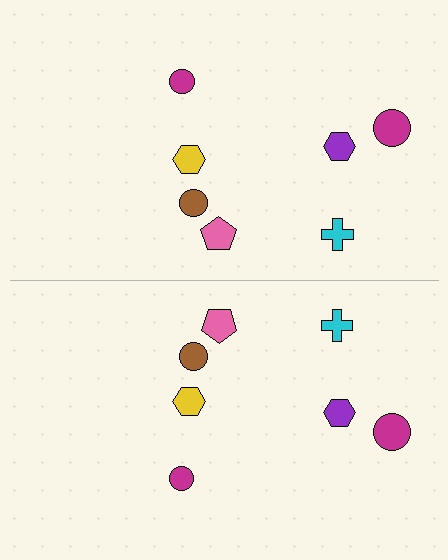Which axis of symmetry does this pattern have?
The pattern has a horizontal axis of symmetry running through the center of the image.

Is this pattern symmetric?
Yes, this pattern has bilateral (reflection) symmetry.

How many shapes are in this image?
There are 14 shapes in this image.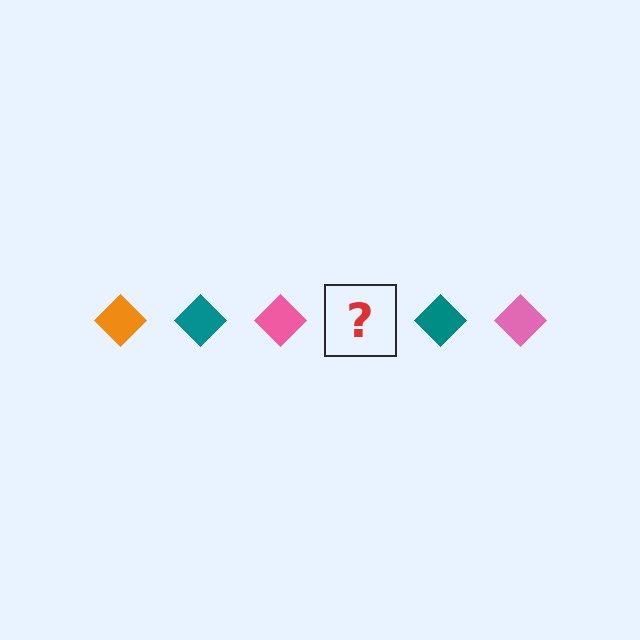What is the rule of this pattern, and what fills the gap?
The rule is that the pattern cycles through orange, teal, pink diamonds. The gap should be filled with an orange diamond.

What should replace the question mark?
The question mark should be replaced with an orange diamond.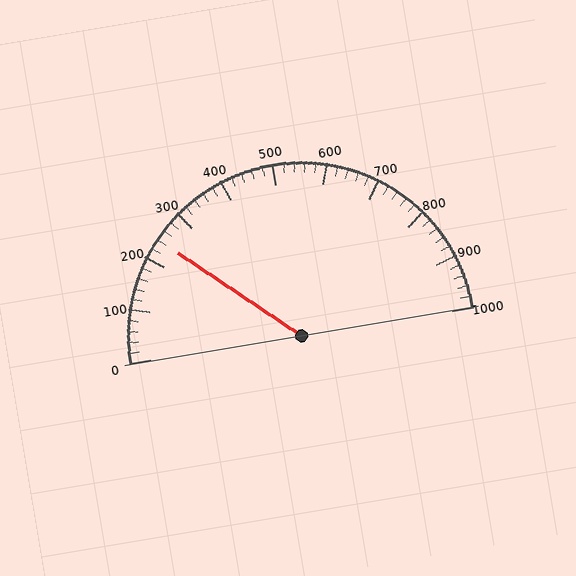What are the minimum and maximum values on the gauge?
The gauge ranges from 0 to 1000.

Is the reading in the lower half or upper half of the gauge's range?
The reading is in the lower half of the range (0 to 1000).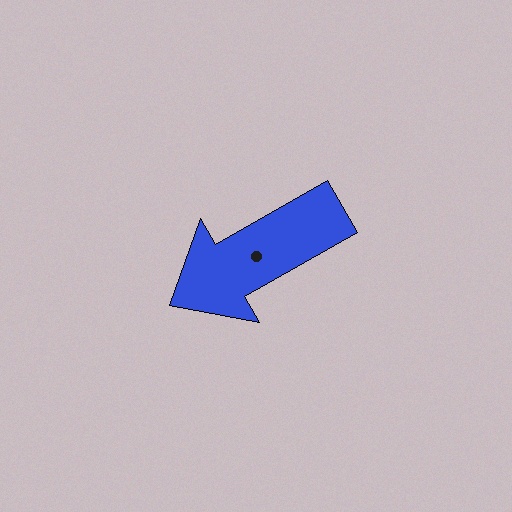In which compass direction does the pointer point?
Southwest.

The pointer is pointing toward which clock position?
Roughly 8 o'clock.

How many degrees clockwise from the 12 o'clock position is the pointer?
Approximately 240 degrees.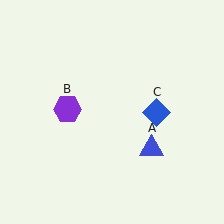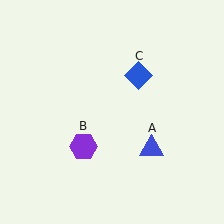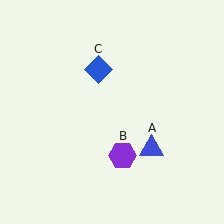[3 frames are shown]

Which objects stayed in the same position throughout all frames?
Blue triangle (object A) remained stationary.